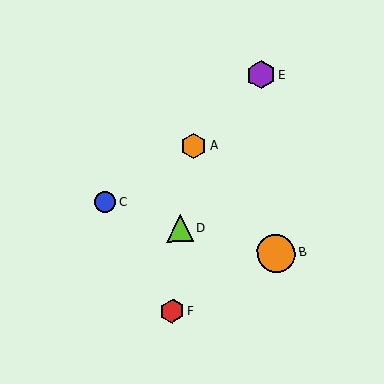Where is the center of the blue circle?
The center of the blue circle is at (105, 202).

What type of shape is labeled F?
Shape F is a red hexagon.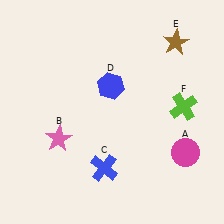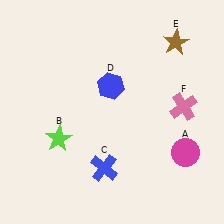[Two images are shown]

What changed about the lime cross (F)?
In Image 1, F is lime. In Image 2, it changed to pink.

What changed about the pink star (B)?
In Image 1, B is pink. In Image 2, it changed to lime.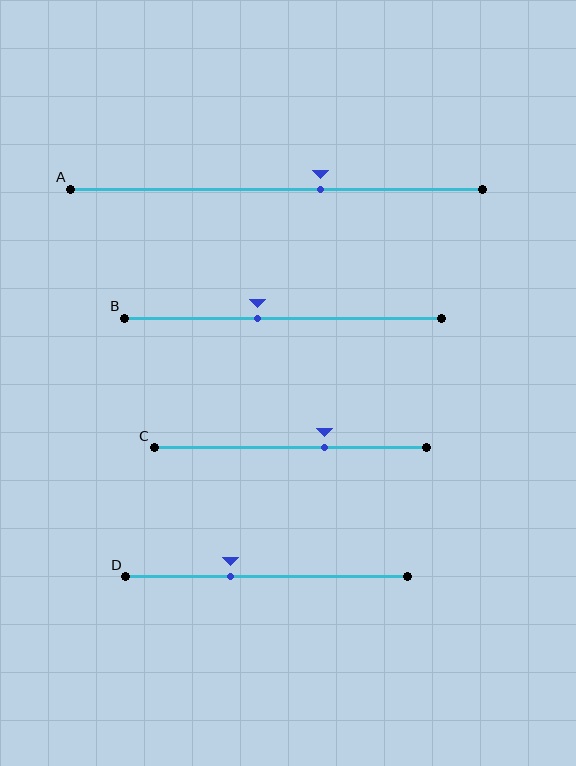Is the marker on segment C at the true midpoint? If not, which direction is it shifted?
No, the marker on segment C is shifted to the right by about 13% of the segment length.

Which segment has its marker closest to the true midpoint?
Segment B has its marker closest to the true midpoint.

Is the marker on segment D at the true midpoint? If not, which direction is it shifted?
No, the marker on segment D is shifted to the left by about 13% of the segment length.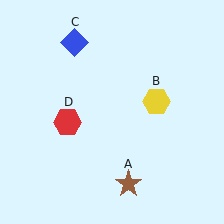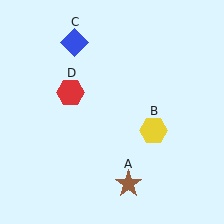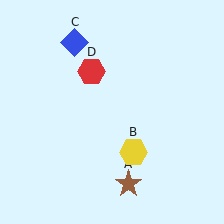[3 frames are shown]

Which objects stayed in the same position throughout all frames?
Brown star (object A) and blue diamond (object C) remained stationary.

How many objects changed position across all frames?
2 objects changed position: yellow hexagon (object B), red hexagon (object D).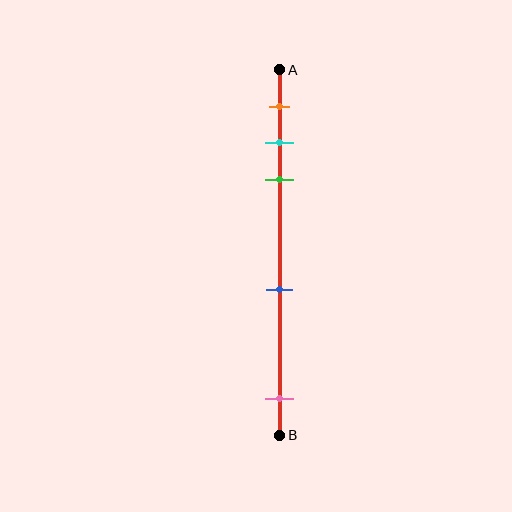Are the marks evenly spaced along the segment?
No, the marks are not evenly spaced.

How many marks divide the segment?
There are 5 marks dividing the segment.